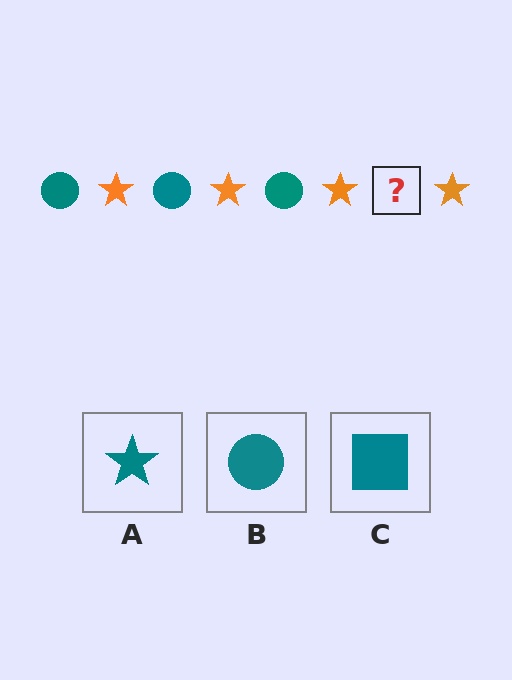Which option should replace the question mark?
Option B.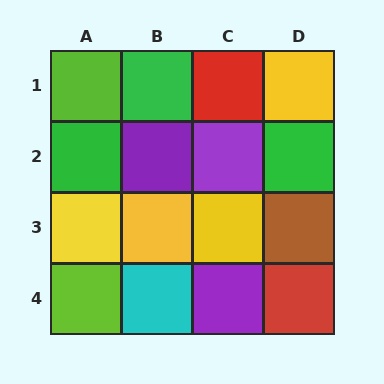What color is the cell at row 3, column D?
Brown.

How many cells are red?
2 cells are red.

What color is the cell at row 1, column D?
Yellow.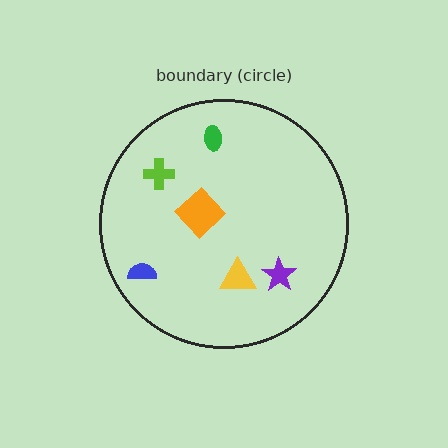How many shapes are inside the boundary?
6 inside, 0 outside.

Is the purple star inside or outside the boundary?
Inside.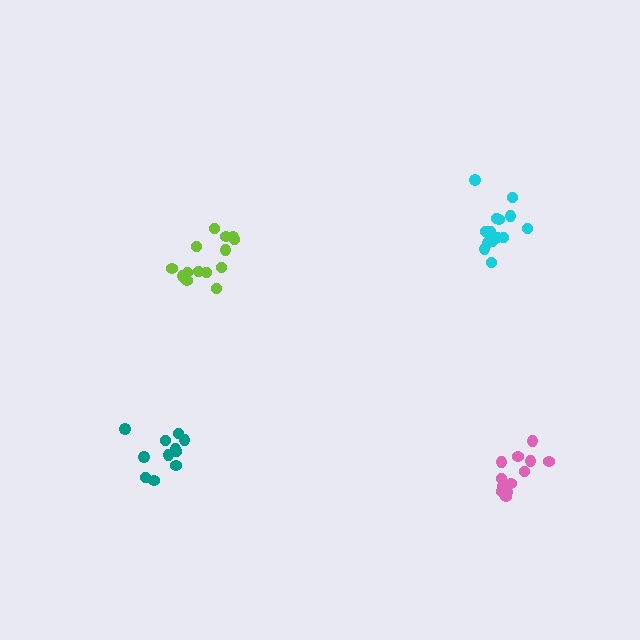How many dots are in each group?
Group 1: 14 dots, Group 2: 14 dots, Group 3: 11 dots, Group 4: 12 dots (51 total).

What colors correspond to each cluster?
The clusters are colored: cyan, lime, teal, pink.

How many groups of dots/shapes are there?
There are 4 groups.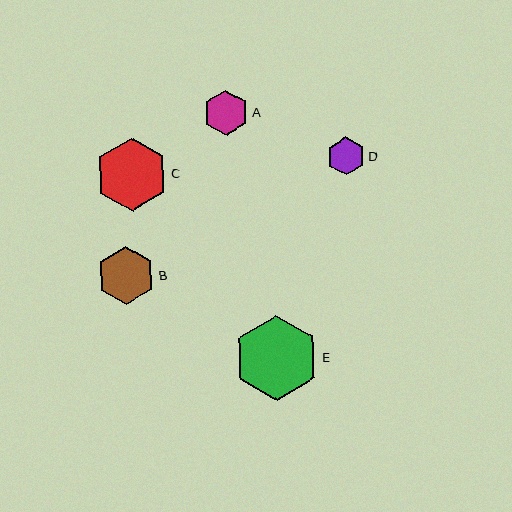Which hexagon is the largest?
Hexagon E is the largest with a size of approximately 85 pixels.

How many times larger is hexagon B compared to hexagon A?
Hexagon B is approximately 1.3 times the size of hexagon A.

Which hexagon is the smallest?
Hexagon D is the smallest with a size of approximately 38 pixels.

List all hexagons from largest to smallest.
From largest to smallest: E, C, B, A, D.